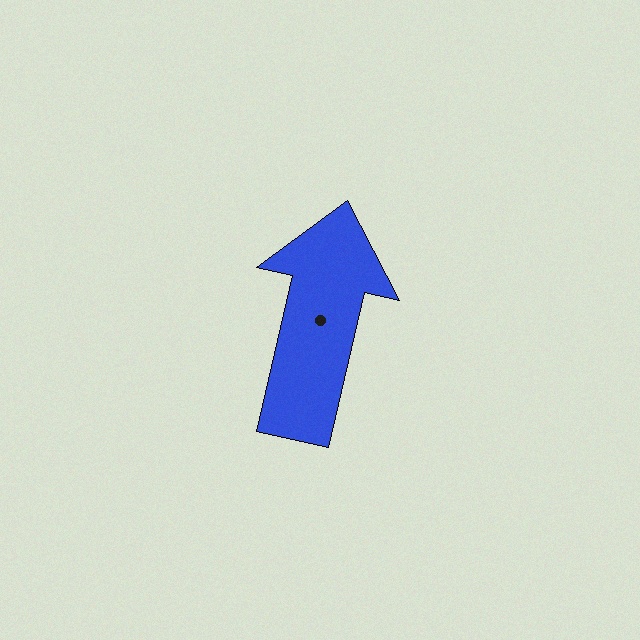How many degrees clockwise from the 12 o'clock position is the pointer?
Approximately 13 degrees.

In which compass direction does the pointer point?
North.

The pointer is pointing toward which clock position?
Roughly 12 o'clock.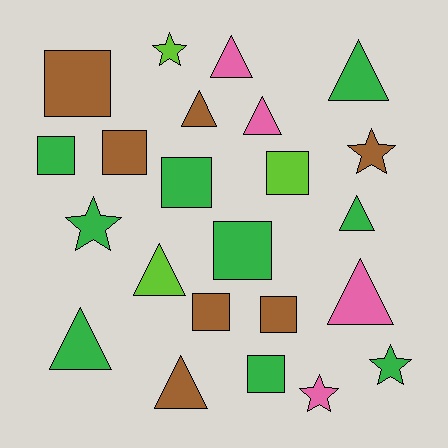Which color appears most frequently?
Green, with 9 objects.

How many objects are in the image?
There are 23 objects.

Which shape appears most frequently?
Square, with 9 objects.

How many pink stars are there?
There is 1 pink star.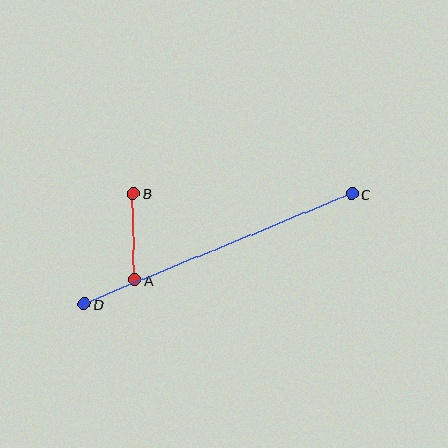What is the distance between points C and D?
The distance is approximately 289 pixels.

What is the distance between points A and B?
The distance is approximately 87 pixels.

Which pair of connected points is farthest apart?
Points C and D are farthest apart.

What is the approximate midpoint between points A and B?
The midpoint is at approximately (134, 237) pixels.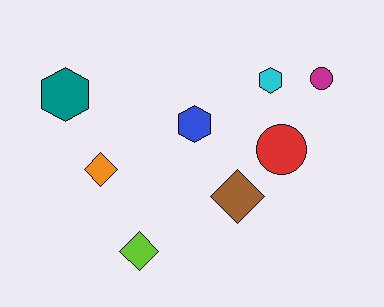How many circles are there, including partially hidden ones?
There are 2 circles.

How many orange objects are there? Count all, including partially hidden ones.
There is 1 orange object.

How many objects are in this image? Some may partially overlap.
There are 8 objects.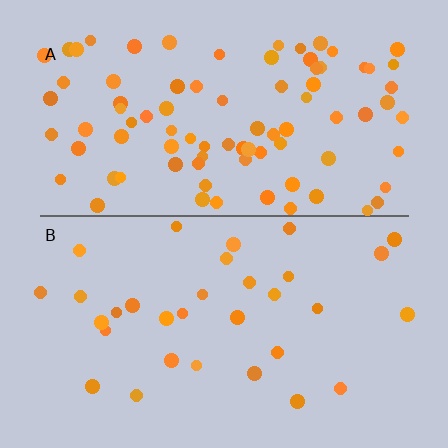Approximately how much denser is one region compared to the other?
Approximately 2.7× — region A over region B.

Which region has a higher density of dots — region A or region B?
A (the top).